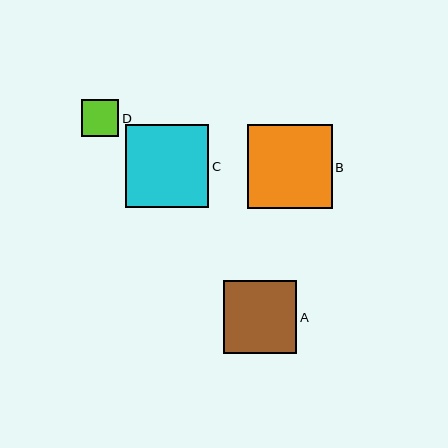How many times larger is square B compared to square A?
Square B is approximately 1.2 times the size of square A.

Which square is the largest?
Square B is the largest with a size of approximately 84 pixels.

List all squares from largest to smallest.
From largest to smallest: B, C, A, D.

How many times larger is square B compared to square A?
Square B is approximately 1.2 times the size of square A.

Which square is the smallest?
Square D is the smallest with a size of approximately 37 pixels.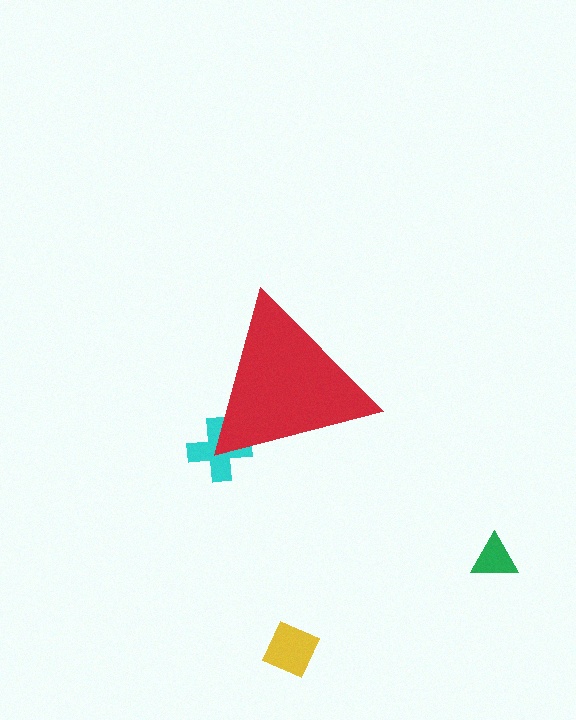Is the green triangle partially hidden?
No, the green triangle is fully visible.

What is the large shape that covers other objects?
A red triangle.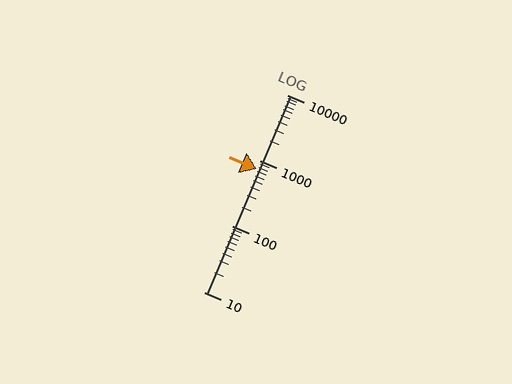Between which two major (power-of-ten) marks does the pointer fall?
The pointer is between 100 and 1000.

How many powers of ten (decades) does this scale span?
The scale spans 3 decades, from 10 to 10000.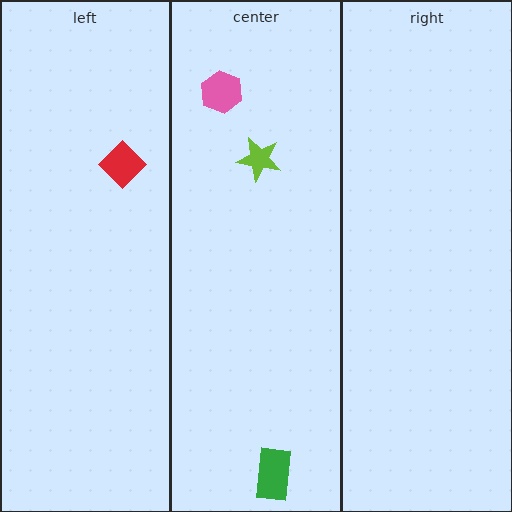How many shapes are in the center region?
3.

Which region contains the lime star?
The center region.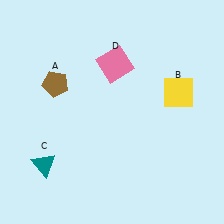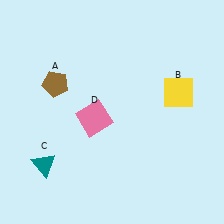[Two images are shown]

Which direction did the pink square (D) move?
The pink square (D) moved down.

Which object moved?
The pink square (D) moved down.